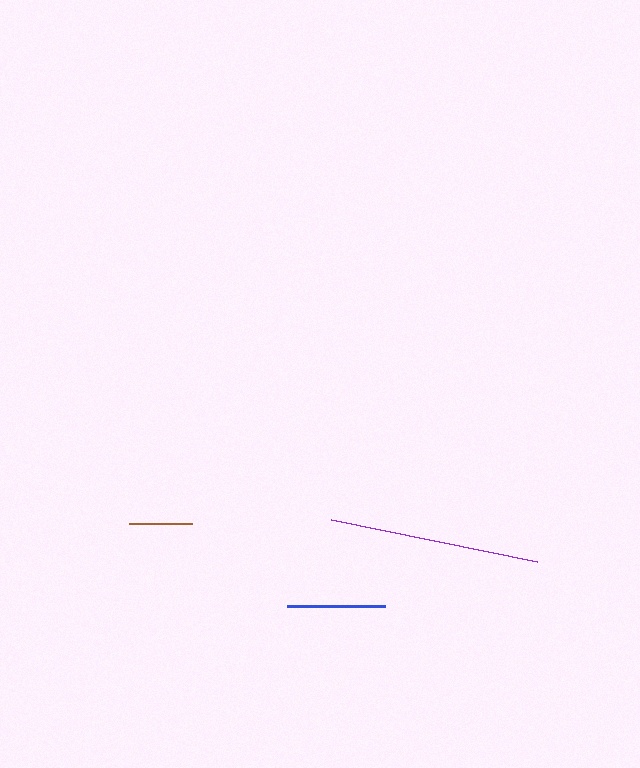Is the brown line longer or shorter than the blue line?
The blue line is longer than the brown line.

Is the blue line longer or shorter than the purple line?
The purple line is longer than the blue line.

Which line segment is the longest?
The purple line is the longest at approximately 211 pixels.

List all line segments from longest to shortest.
From longest to shortest: purple, blue, brown.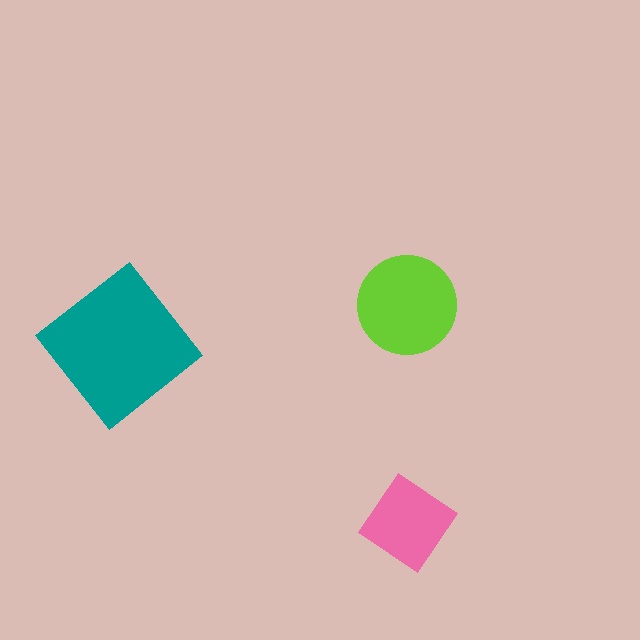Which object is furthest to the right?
The pink diamond is rightmost.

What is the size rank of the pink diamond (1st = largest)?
3rd.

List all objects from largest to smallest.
The teal diamond, the lime circle, the pink diamond.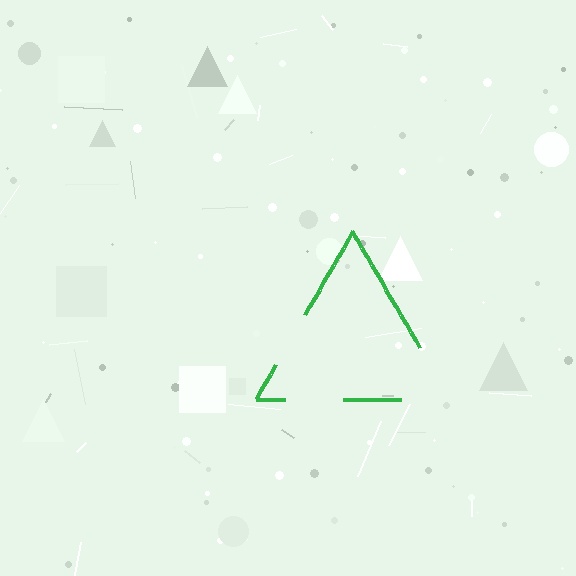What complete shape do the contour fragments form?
The contour fragments form a triangle.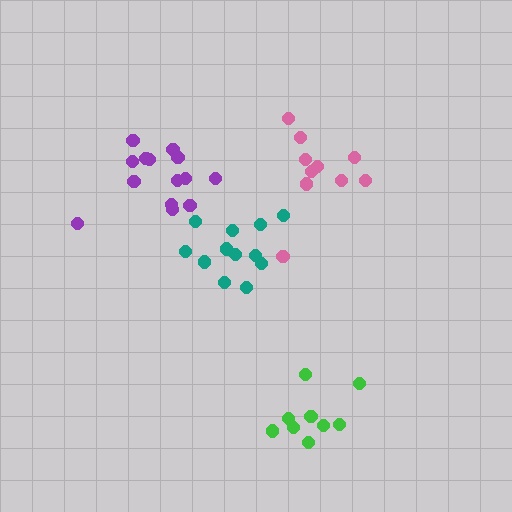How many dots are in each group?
Group 1: 10 dots, Group 2: 14 dots, Group 3: 9 dots, Group 4: 12 dots (45 total).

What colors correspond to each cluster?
The clusters are colored: pink, purple, green, teal.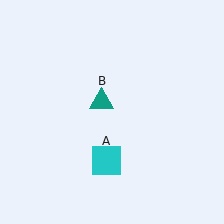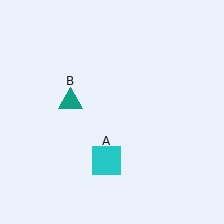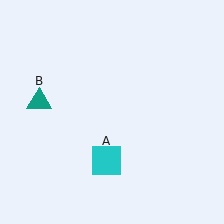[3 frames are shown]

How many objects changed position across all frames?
1 object changed position: teal triangle (object B).